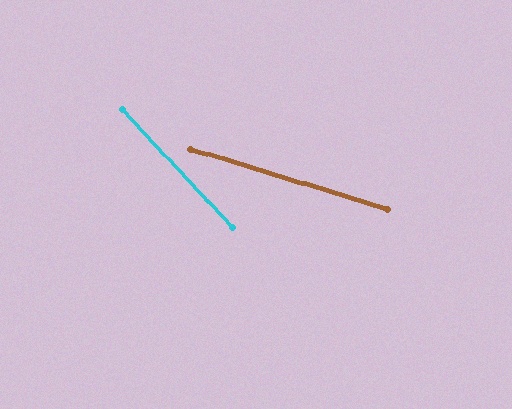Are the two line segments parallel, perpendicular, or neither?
Neither parallel nor perpendicular — they differ by about 30°.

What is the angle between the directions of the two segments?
Approximately 30 degrees.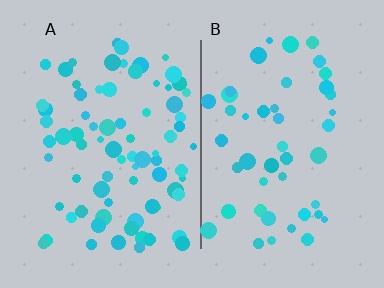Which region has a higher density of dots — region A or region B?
A (the left).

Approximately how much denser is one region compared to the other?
Approximately 1.7× — region A over region B.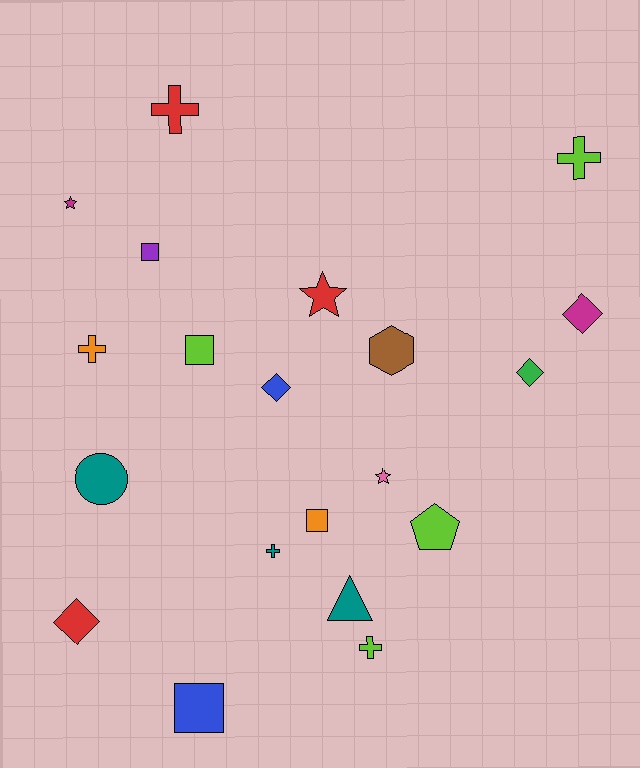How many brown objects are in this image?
There is 1 brown object.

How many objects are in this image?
There are 20 objects.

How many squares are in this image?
There are 4 squares.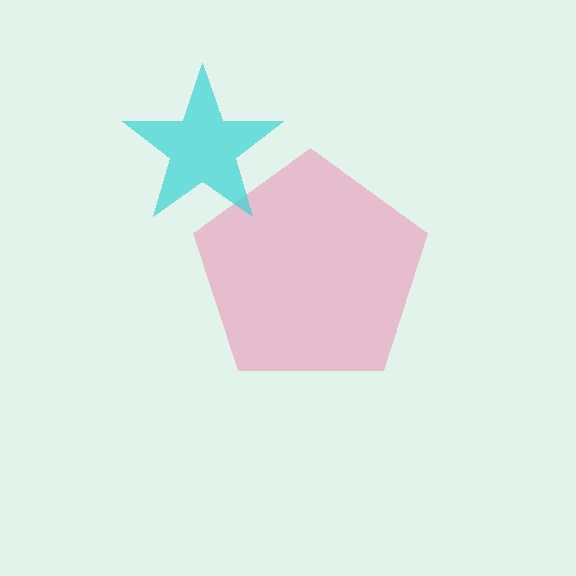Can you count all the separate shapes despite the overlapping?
Yes, there are 2 separate shapes.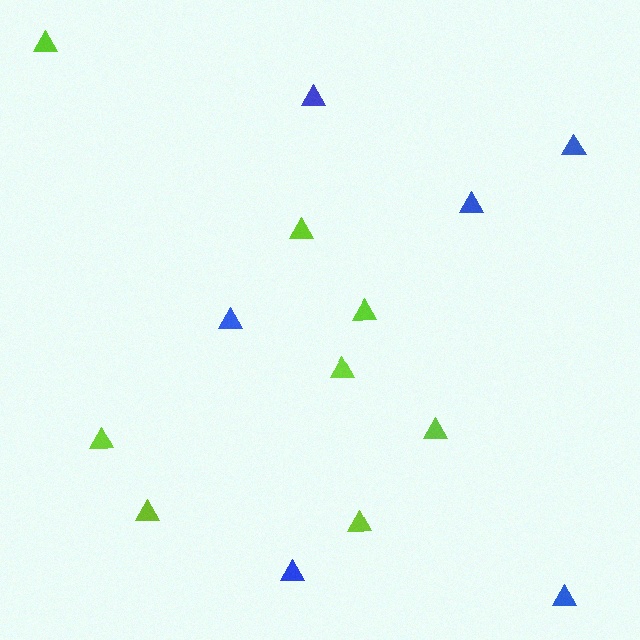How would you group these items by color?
There are 2 groups: one group of lime triangles (8) and one group of blue triangles (6).